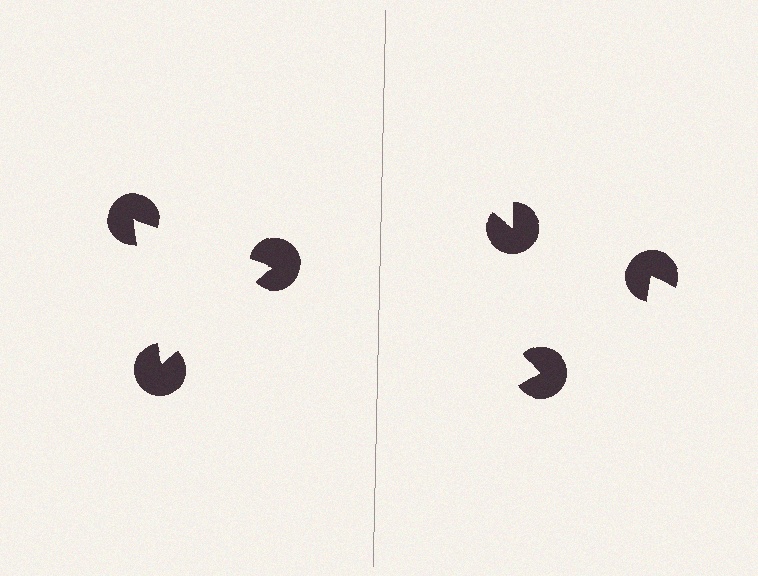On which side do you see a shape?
An illusory triangle appears on the left side. On the right side the wedge cuts are rotated, so no coherent shape forms.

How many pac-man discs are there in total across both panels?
6 — 3 on each side.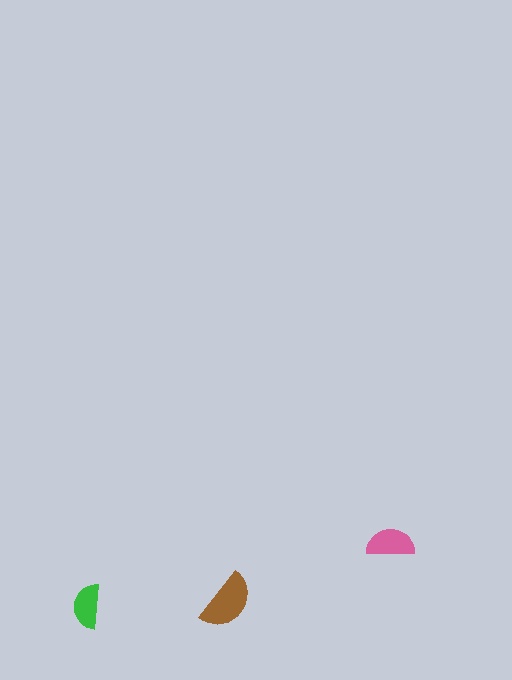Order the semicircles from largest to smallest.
the brown one, the pink one, the green one.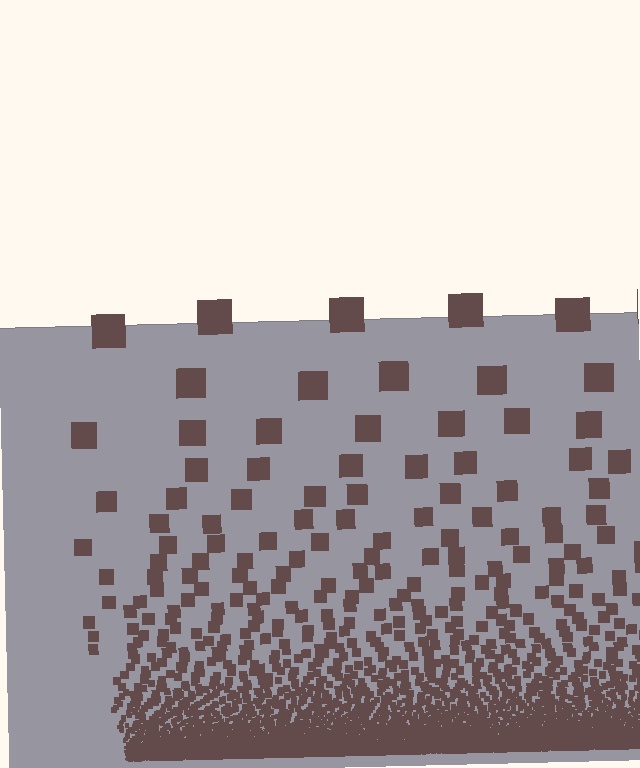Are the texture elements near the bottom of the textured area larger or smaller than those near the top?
Smaller. The gradient is inverted — elements near the bottom are smaller and denser.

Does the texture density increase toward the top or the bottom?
Density increases toward the bottom.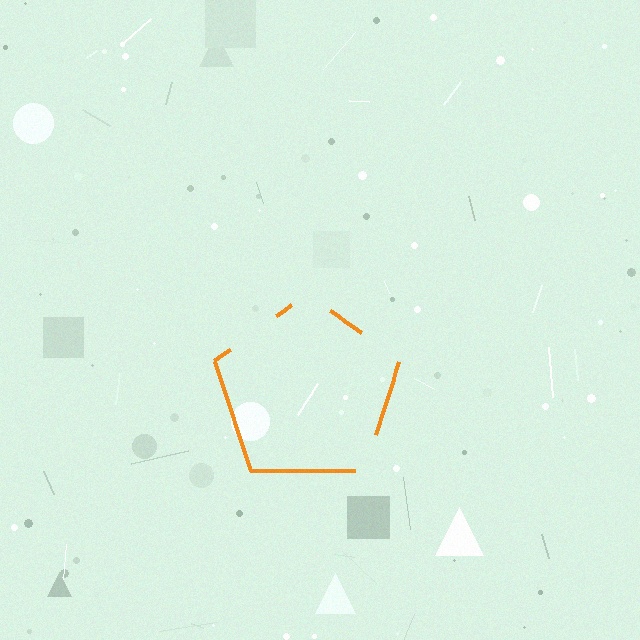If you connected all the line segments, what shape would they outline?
They would outline a pentagon.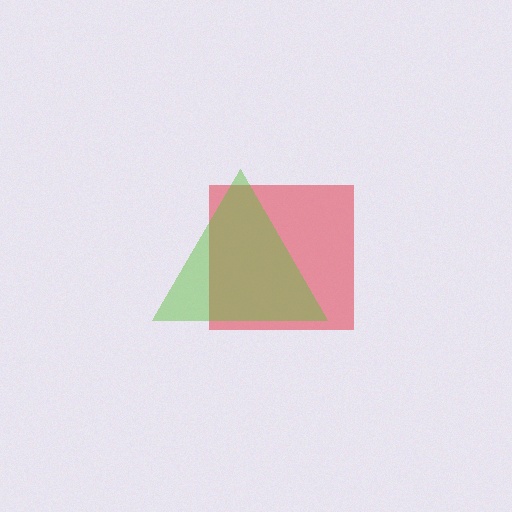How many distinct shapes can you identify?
There are 2 distinct shapes: a red square, a lime triangle.